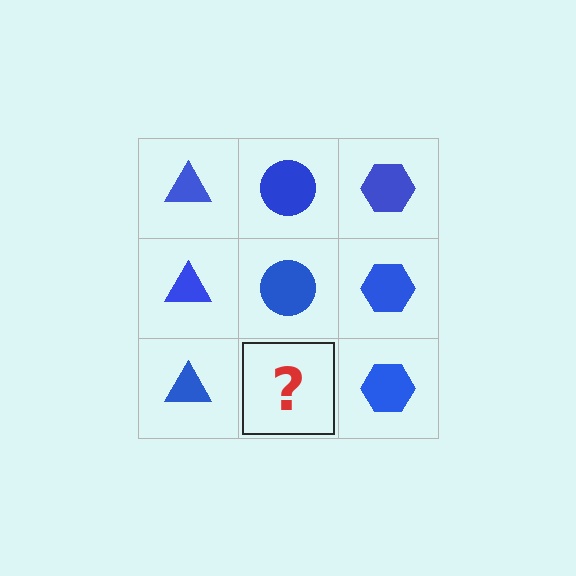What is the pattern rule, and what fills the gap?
The rule is that each column has a consistent shape. The gap should be filled with a blue circle.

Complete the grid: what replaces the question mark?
The question mark should be replaced with a blue circle.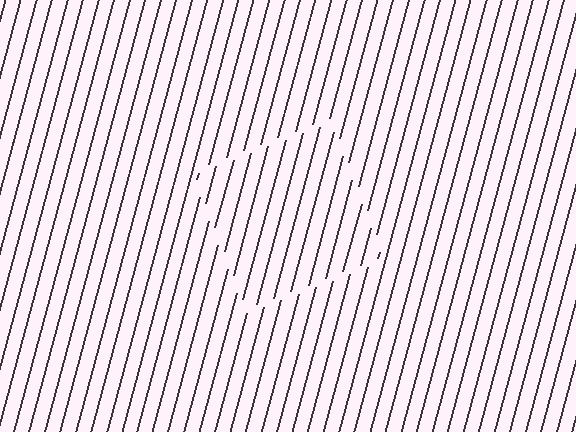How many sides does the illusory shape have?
4 sides — the line-ends trace a square.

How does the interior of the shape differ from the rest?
The interior of the shape contains the same grating, shifted by half a period — the contour is defined by the phase discontinuity where line-ends from the inner and outer gratings abut.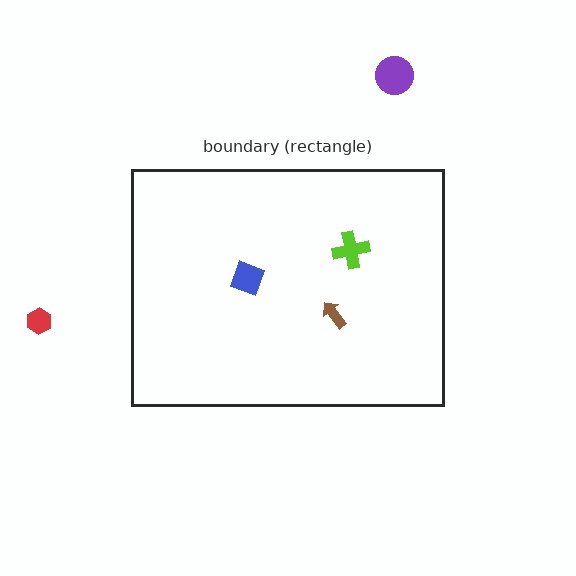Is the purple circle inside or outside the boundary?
Outside.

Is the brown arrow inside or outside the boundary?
Inside.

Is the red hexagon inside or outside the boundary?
Outside.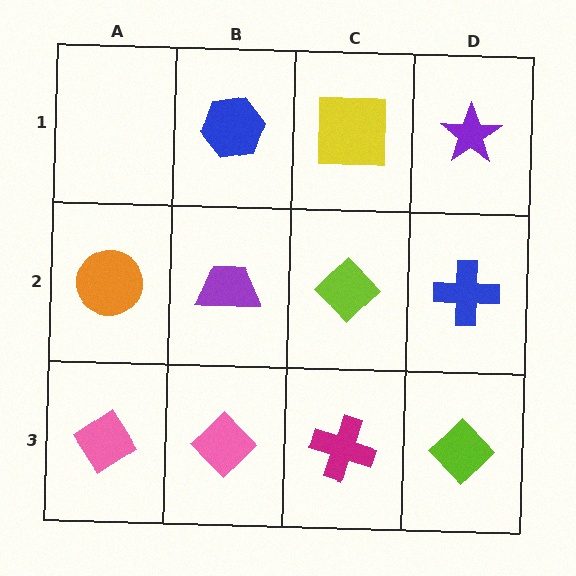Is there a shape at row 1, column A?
No, that cell is empty.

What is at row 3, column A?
A pink diamond.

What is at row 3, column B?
A pink diamond.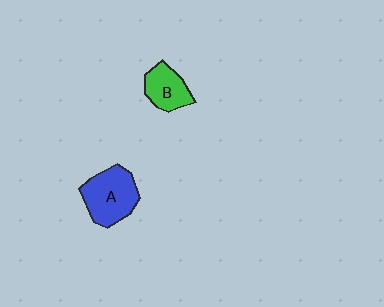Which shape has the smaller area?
Shape B (green).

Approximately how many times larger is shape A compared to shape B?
Approximately 1.5 times.